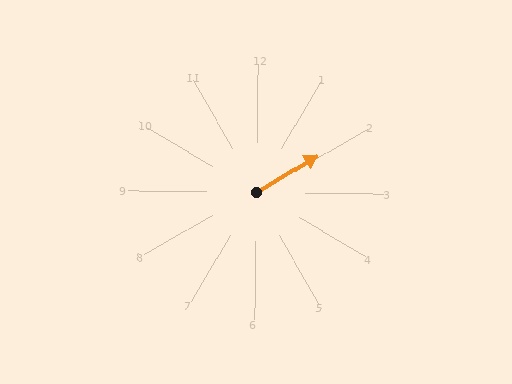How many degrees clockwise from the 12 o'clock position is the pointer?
Approximately 59 degrees.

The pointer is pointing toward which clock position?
Roughly 2 o'clock.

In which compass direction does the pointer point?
Northeast.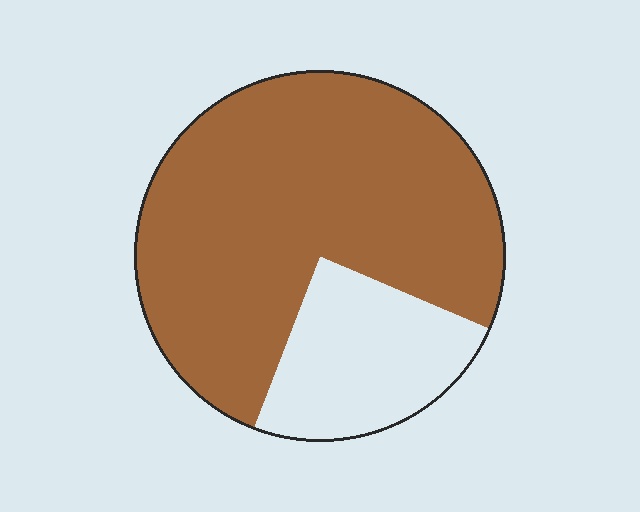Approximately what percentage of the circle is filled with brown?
Approximately 75%.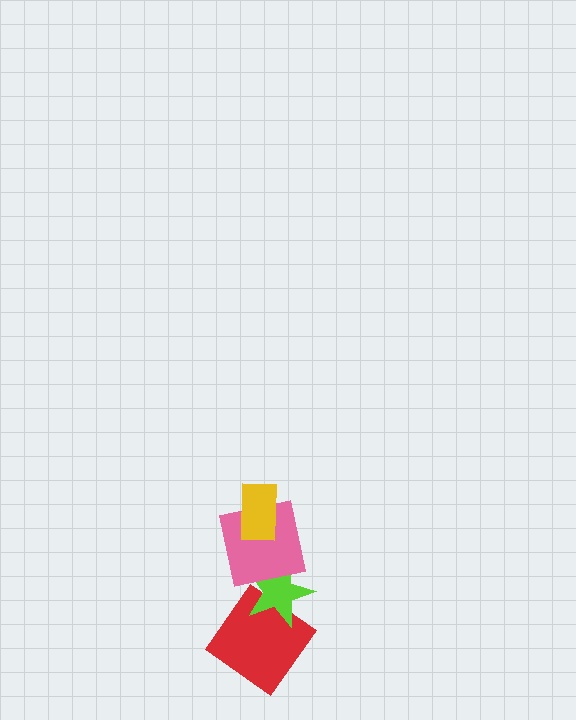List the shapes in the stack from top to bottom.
From top to bottom: the yellow rectangle, the pink square, the lime star, the red diamond.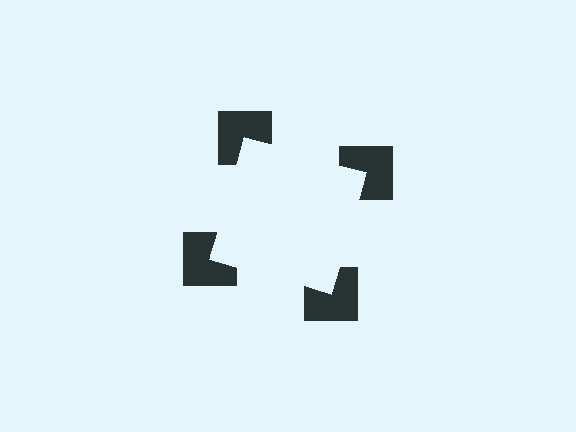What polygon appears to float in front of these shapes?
An illusory square — its edges are inferred from the aligned wedge cuts in the notched squares, not physically drawn.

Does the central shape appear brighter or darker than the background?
It typically appears slightly brighter than the background, even though no actual brightness change is drawn.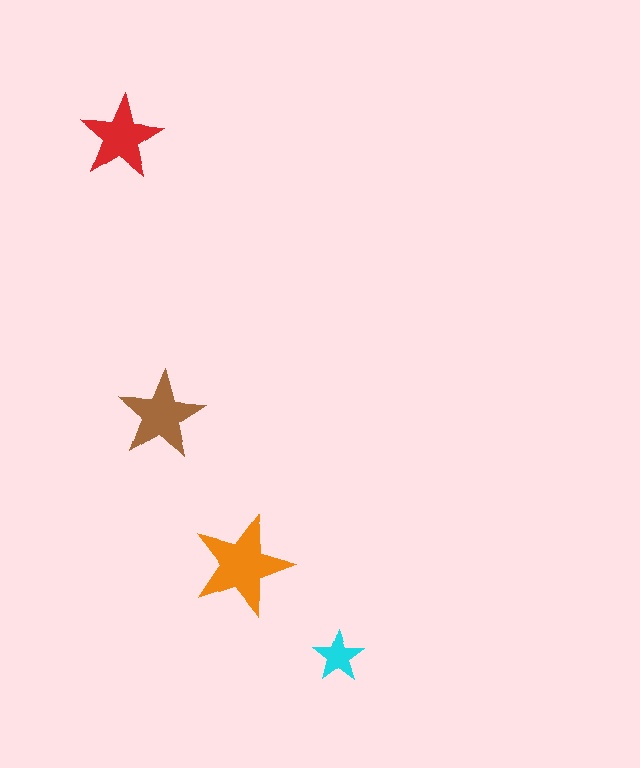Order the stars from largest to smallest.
the orange one, the brown one, the red one, the cyan one.